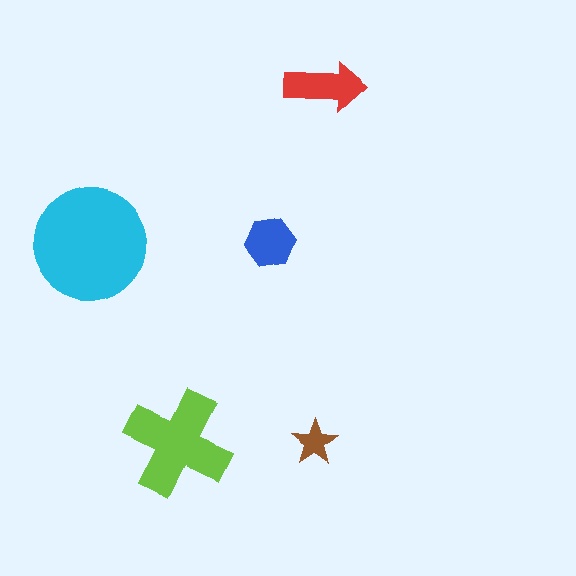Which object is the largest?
The cyan circle.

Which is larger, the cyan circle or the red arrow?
The cyan circle.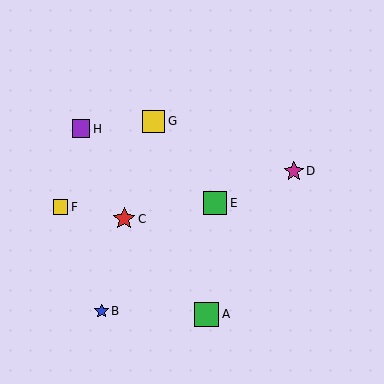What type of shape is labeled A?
Shape A is a green square.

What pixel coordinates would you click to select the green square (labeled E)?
Click at (215, 203) to select the green square E.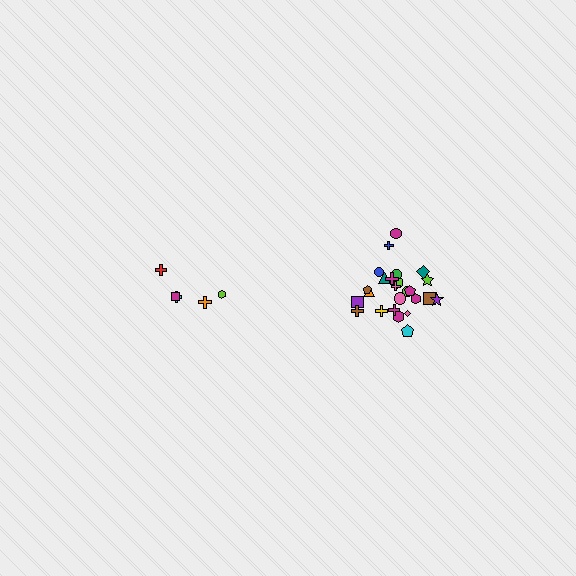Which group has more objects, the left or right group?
The right group.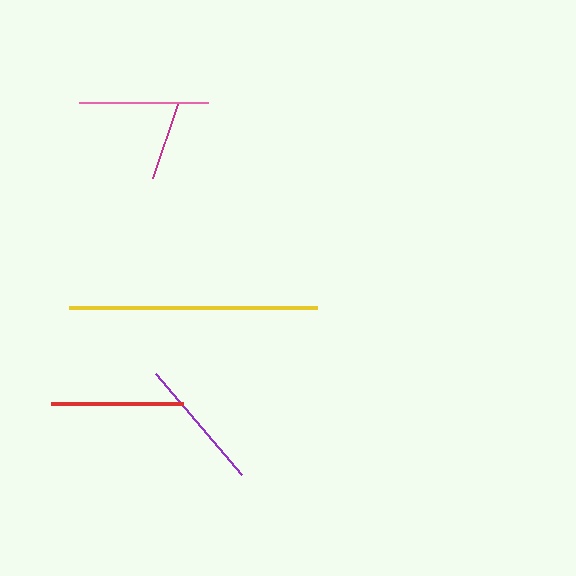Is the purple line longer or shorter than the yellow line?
The yellow line is longer than the purple line.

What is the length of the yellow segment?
The yellow segment is approximately 248 pixels long.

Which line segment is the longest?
The yellow line is the longest at approximately 248 pixels.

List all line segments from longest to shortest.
From longest to shortest: yellow, purple, red, pink, magenta.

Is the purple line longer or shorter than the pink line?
The purple line is longer than the pink line.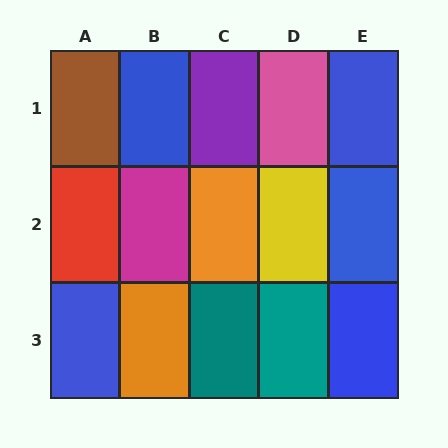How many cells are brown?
1 cell is brown.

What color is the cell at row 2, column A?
Red.